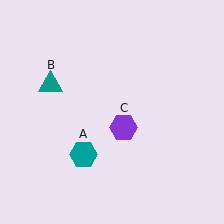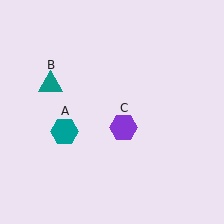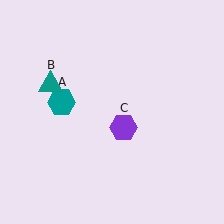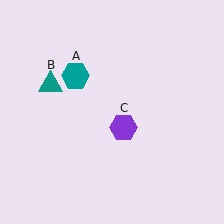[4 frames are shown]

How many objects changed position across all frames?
1 object changed position: teal hexagon (object A).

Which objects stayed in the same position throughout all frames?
Teal triangle (object B) and purple hexagon (object C) remained stationary.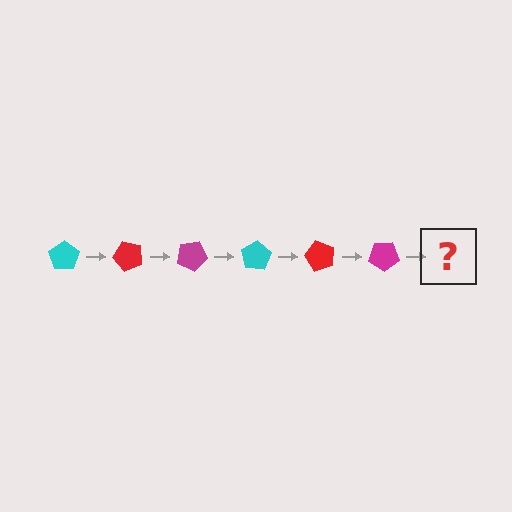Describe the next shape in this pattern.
It should be a cyan pentagon, rotated 300 degrees from the start.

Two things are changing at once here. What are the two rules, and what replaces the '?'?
The two rules are that it rotates 50 degrees each step and the color cycles through cyan, red, and magenta. The '?' should be a cyan pentagon, rotated 300 degrees from the start.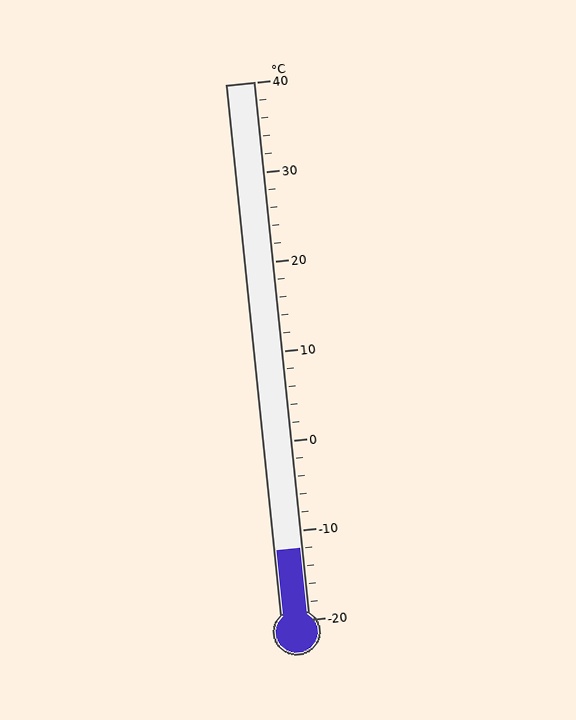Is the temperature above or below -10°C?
The temperature is below -10°C.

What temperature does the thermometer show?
The thermometer shows approximately -12°C.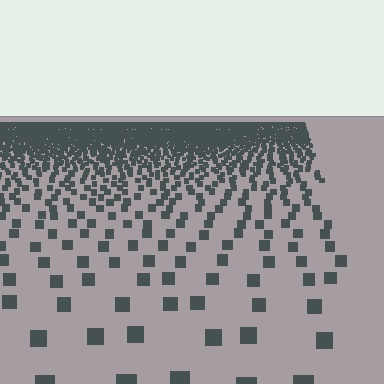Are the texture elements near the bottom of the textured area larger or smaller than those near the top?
Larger. Near the bottom, elements are closer to the viewer and appear at a bigger on-screen size.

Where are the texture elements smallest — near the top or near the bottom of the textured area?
Near the top.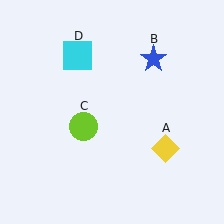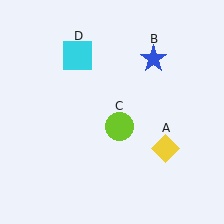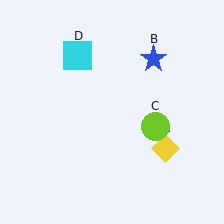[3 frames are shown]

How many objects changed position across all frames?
1 object changed position: lime circle (object C).